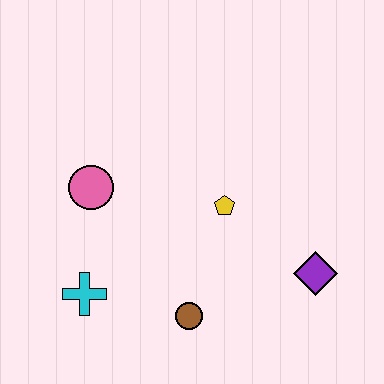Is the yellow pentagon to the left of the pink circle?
No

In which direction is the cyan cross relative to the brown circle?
The cyan cross is to the left of the brown circle.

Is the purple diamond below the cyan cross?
No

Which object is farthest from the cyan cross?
The purple diamond is farthest from the cyan cross.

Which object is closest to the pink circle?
The cyan cross is closest to the pink circle.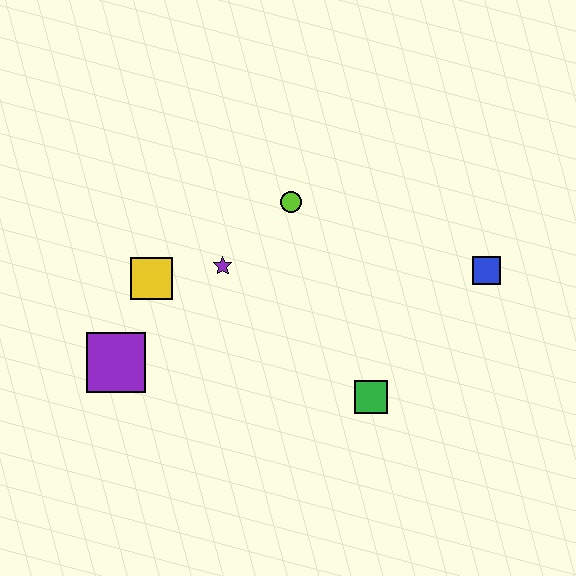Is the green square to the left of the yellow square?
No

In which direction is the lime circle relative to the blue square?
The lime circle is to the left of the blue square.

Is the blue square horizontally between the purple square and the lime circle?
No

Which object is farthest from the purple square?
The blue square is farthest from the purple square.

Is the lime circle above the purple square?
Yes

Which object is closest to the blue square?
The green square is closest to the blue square.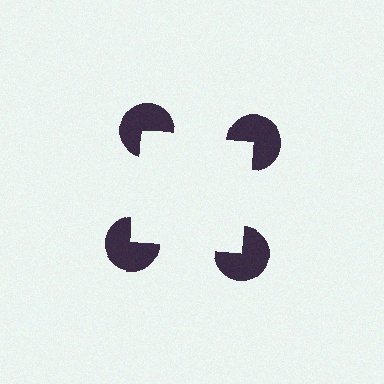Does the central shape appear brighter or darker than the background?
It typically appears slightly brighter than the background, even though no actual brightness change is drawn.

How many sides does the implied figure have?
4 sides.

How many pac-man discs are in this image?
There are 4 — one at each vertex of the illusory square.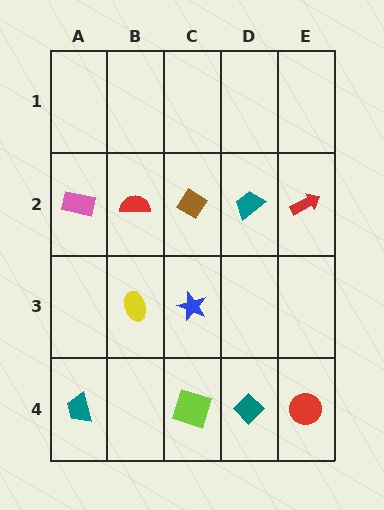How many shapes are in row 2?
5 shapes.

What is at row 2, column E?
A red arrow.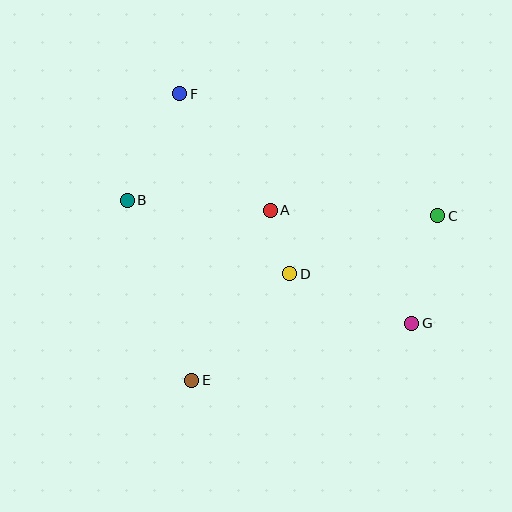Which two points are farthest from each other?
Points F and G are farthest from each other.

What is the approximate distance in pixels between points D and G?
The distance between D and G is approximately 132 pixels.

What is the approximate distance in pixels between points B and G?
The distance between B and G is approximately 310 pixels.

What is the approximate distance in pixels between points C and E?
The distance between C and E is approximately 296 pixels.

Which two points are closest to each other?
Points A and D are closest to each other.